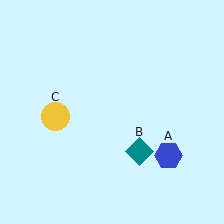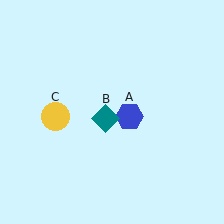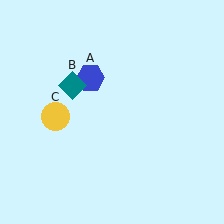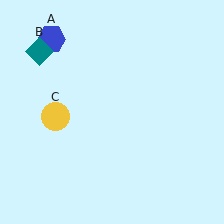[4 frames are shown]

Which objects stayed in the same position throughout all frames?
Yellow circle (object C) remained stationary.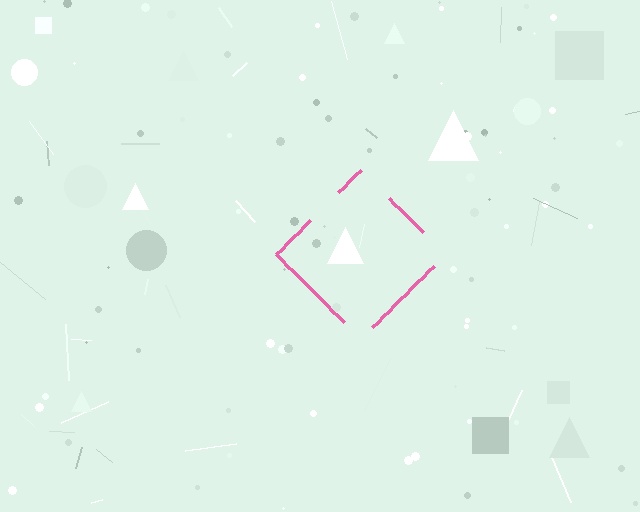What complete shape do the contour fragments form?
The contour fragments form a diamond.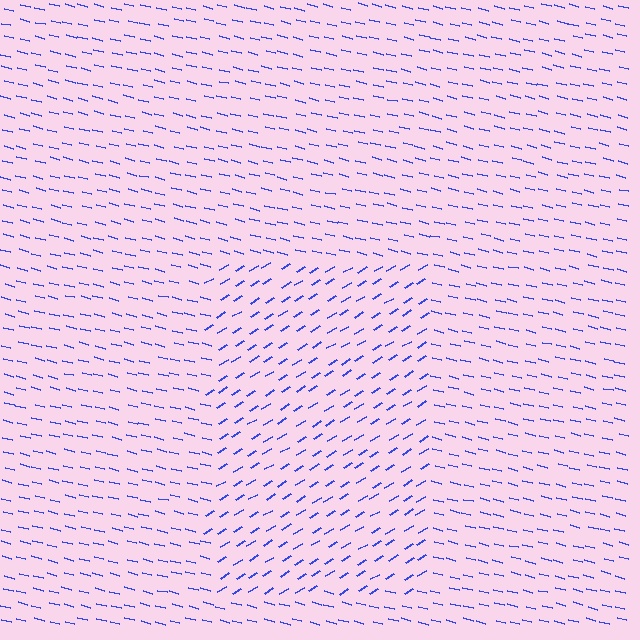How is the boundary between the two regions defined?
The boundary is defined purely by a change in line orientation (approximately 45 degrees difference). All lines are the same color and thickness.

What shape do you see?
I see a rectangle.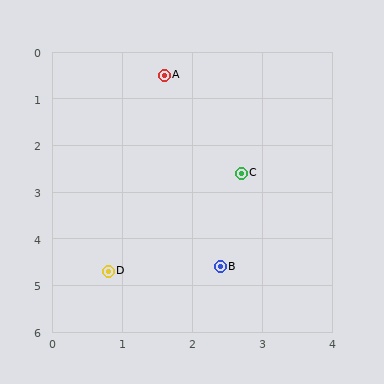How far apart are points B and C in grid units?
Points B and C are about 2.0 grid units apart.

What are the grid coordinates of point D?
Point D is at approximately (0.8, 4.7).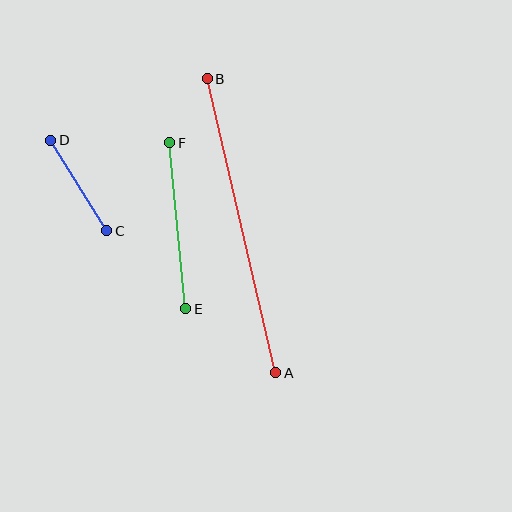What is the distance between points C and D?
The distance is approximately 107 pixels.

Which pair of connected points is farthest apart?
Points A and B are farthest apart.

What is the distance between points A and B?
The distance is approximately 302 pixels.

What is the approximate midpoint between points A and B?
The midpoint is at approximately (241, 226) pixels.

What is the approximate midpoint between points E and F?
The midpoint is at approximately (178, 226) pixels.